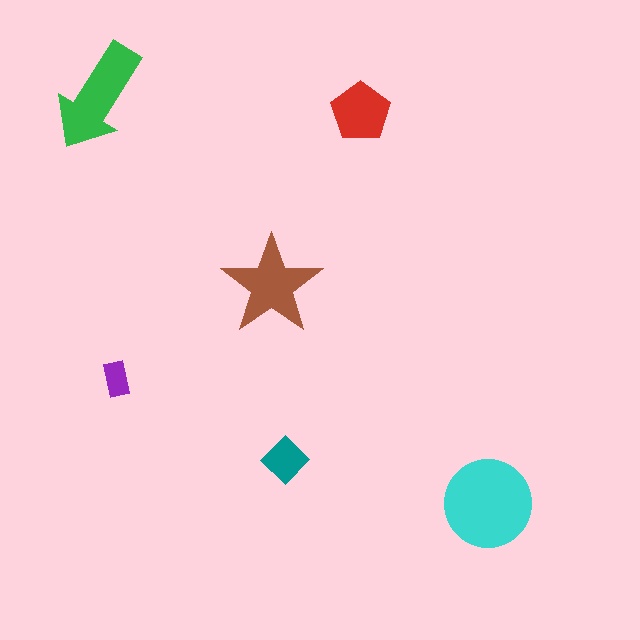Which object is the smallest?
The purple rectangle.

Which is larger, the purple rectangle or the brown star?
The brown star.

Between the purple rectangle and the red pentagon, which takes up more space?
The red pentagon.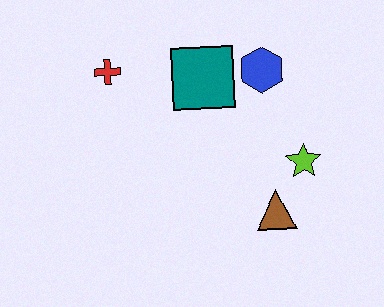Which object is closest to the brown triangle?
The lime star is closest to the brown triangle.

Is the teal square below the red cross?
Yes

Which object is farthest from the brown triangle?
The red cross is farthest from the brown triangle.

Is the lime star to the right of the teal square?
Yes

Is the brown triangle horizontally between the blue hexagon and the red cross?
No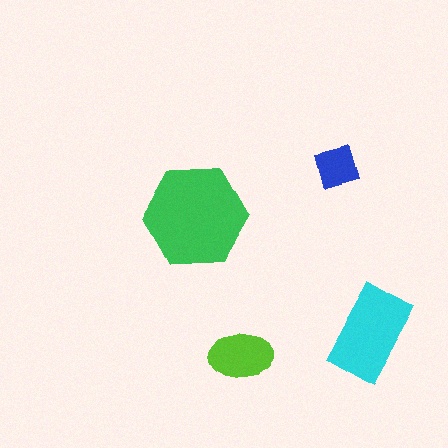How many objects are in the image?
There are 4 objects in the image.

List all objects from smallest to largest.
The blue square, the lime ellipse, the cyan rectangle, the green hexagon.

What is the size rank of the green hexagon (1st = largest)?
1st.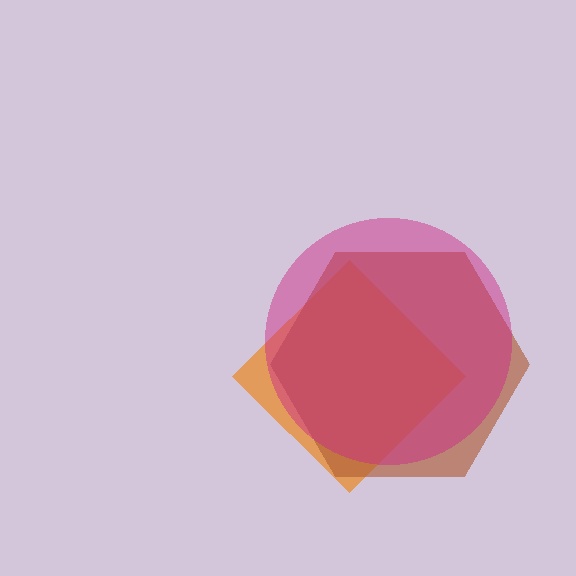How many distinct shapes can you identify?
There are 3 distinct shapes: an orange diamond, a brown hexagon, a magenta circle.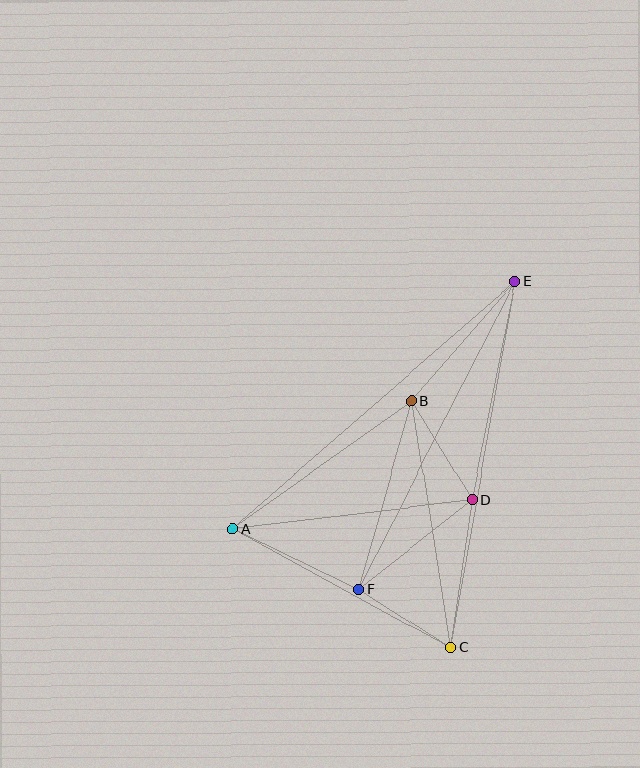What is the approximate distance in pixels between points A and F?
The distance between A and F is approximately 140 pixels.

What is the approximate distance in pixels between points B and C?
The distance between B and C is approximately 249 pixels.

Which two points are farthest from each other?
Points A and E are farthest from each other.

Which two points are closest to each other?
Points C and F are closest to each other.